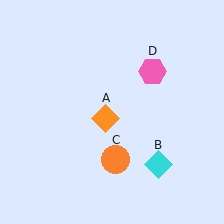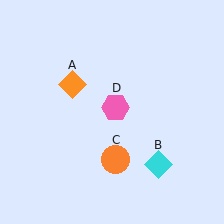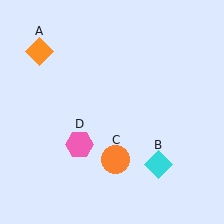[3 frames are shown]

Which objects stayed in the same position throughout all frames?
Cyan diamond (object B) and orange circle (object C) remained stationary.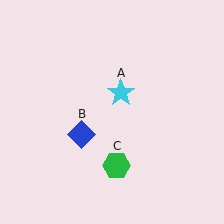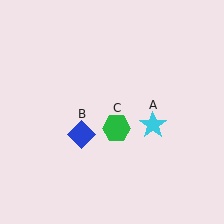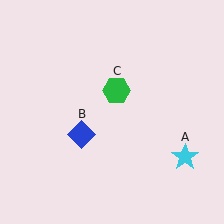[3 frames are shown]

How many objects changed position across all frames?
2 objects changed position: cyan star (object A), green hexagon (object C).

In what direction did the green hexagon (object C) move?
The green hexagon (object C) moved up.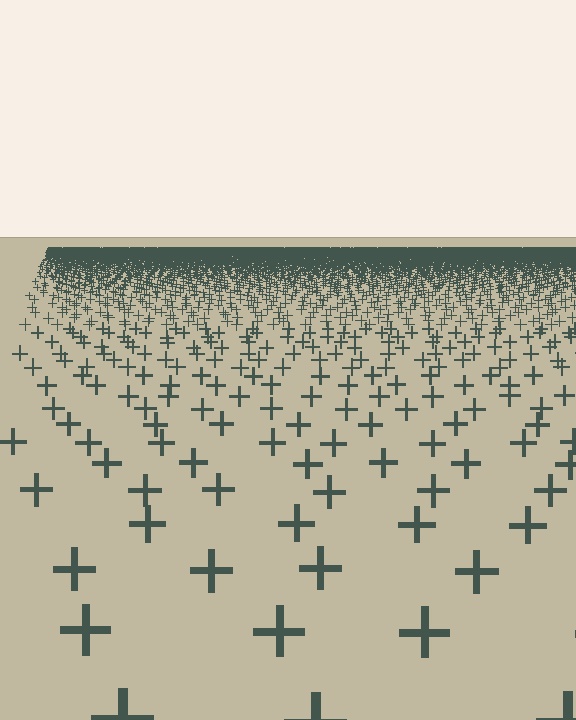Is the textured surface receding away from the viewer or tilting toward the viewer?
The surface is receding away from the viewer. Texture elements get smaller and denser toward the top.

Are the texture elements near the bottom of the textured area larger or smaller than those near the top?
Larger. Near the bottom, elements are closer to the viewer and appear at a bigger on-screen size.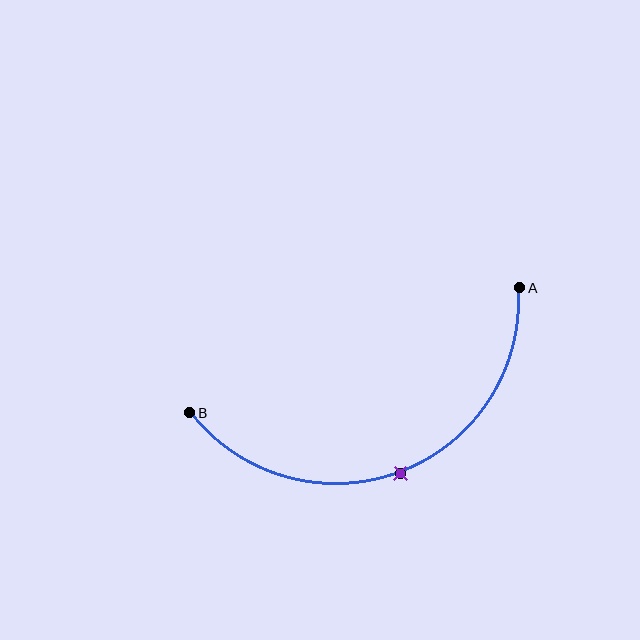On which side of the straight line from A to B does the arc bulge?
The arc bulges below the straight line connecting A and B.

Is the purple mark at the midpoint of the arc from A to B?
Yes. The purple mark lies on the arc at equal arc-length from both A and B — it is the arc midpoint.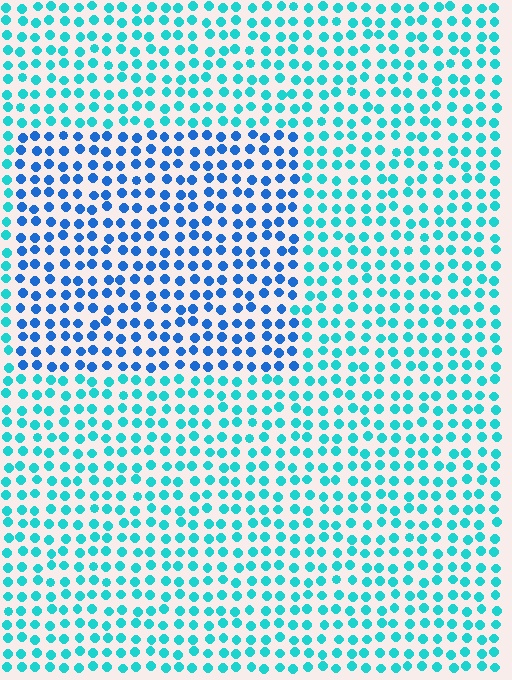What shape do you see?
I see a rectangle.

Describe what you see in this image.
The image is filled with small cyan elements in a uniform arrangement. A rectangle-shaped region is visible where the elements are tinted to a slightly different hue, forming a subtle color boundary.